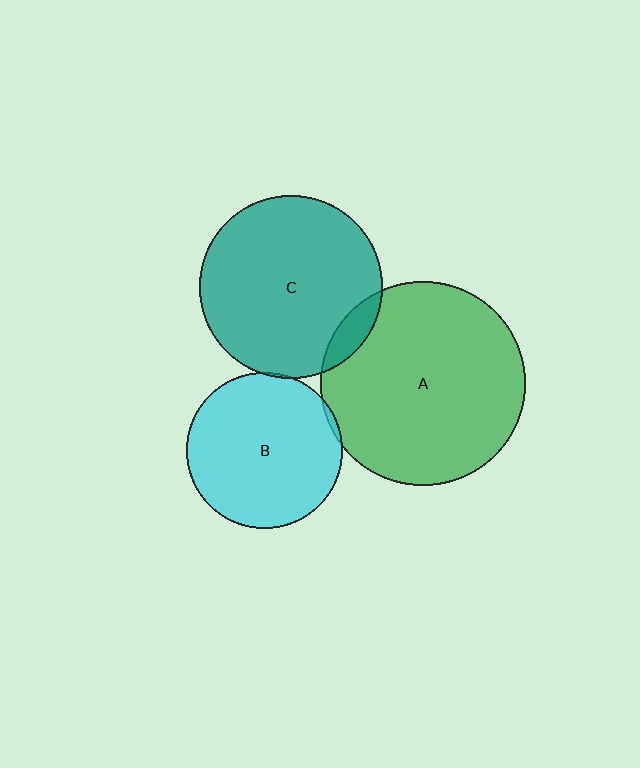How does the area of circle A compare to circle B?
Approximately 1.7 times.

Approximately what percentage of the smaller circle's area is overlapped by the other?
Approximately 5%.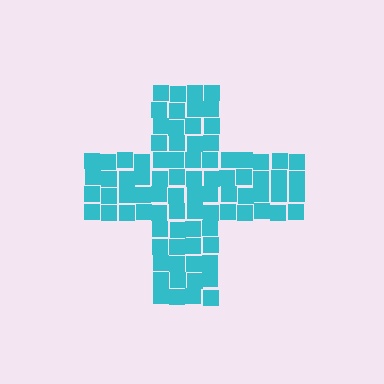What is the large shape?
The large shape is a cross.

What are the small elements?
The small elements are squares.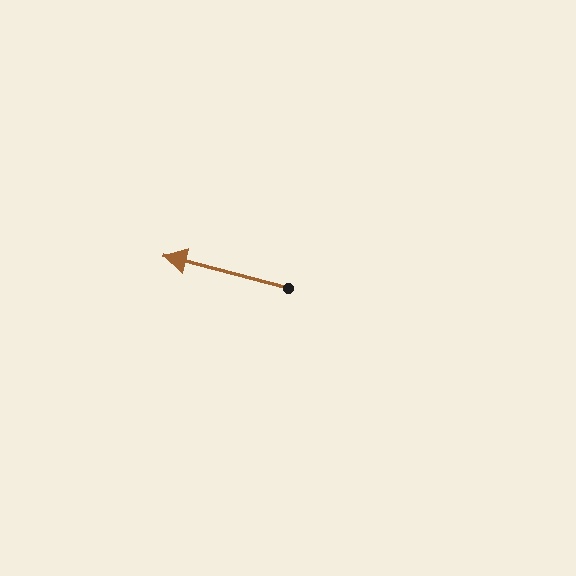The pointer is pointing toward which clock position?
Roughly 9 o'clock.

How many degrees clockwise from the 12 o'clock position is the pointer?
Approximately 285 degrees.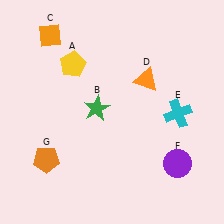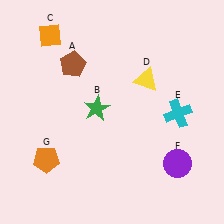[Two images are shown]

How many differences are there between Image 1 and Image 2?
There are 2 differences between the two images.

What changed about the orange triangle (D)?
In Image 1, D is orange. In Image 2, it changed to yellow.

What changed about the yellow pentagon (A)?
In Image 1, A is yellow. In Image 2, it changed to brown.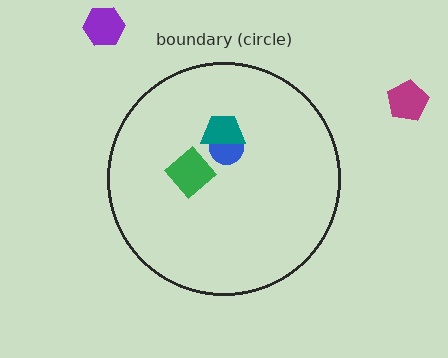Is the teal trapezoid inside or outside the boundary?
Inside.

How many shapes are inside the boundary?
3 inside, 2 outside.